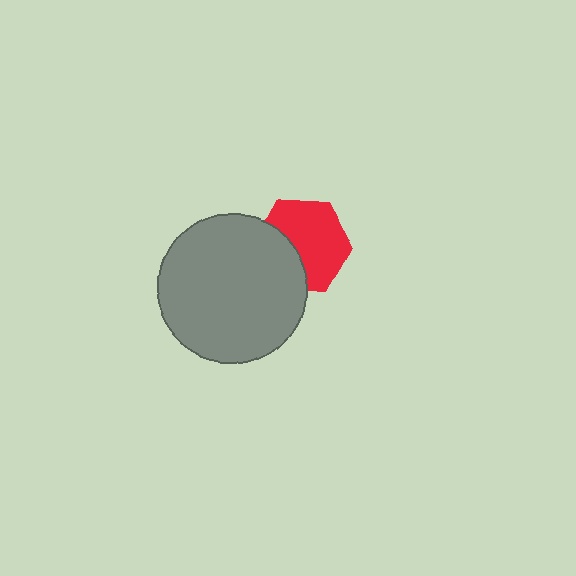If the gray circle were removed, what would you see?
You would see the complete red hexagon.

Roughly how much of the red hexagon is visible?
Most of it is visible (roughly 65%).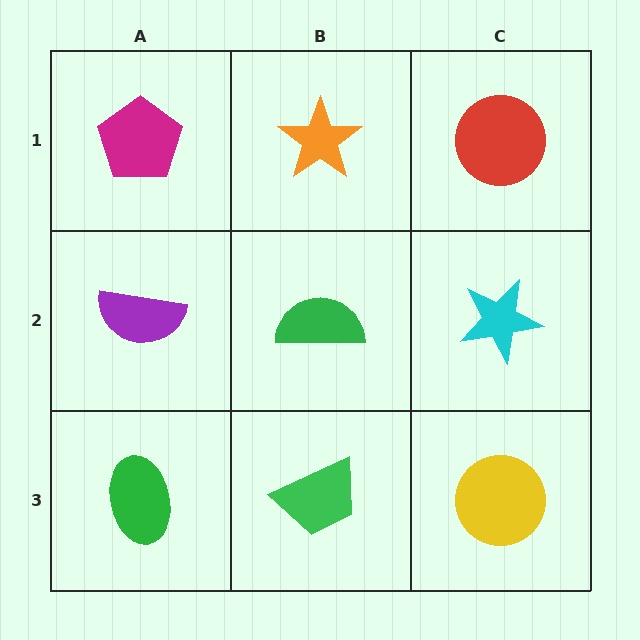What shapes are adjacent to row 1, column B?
A green semicircle (row 2, column B), a magenta pentagon (row 1, column A), a red circle (row 1, column C).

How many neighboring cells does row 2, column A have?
3.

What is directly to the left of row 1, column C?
An orange star.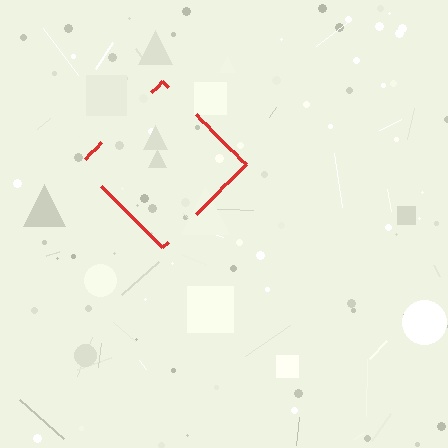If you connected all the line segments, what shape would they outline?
They would outline a diamond.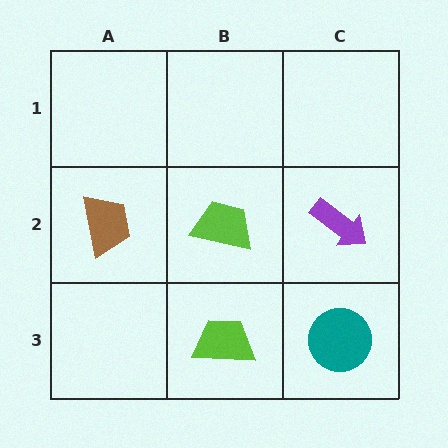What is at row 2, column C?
A purple arrow.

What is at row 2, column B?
A lime trapezoid.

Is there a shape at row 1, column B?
No, that cell is empty.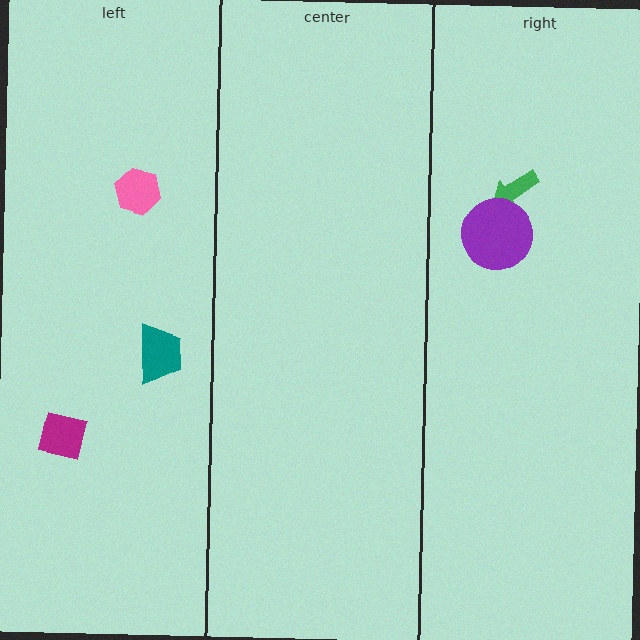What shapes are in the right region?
The green arrow, the purple circle.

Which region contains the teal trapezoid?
The left region.